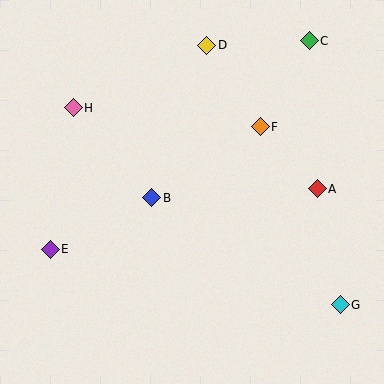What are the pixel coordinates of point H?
Point H is at (73, 108).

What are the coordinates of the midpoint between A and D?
The midpoint between A and D is at (262, 117).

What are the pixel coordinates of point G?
Point G is at (340, 305).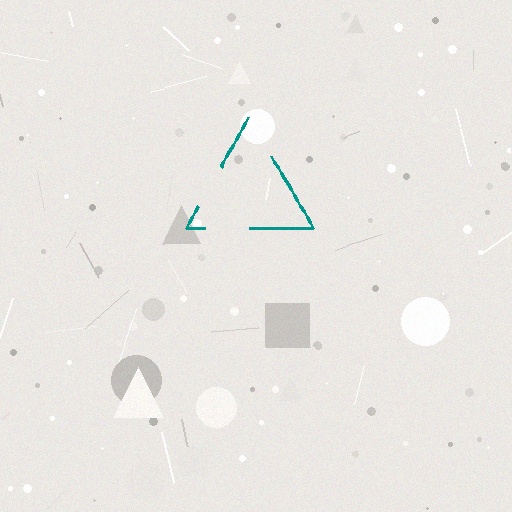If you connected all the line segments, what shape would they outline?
They would outline a triangle.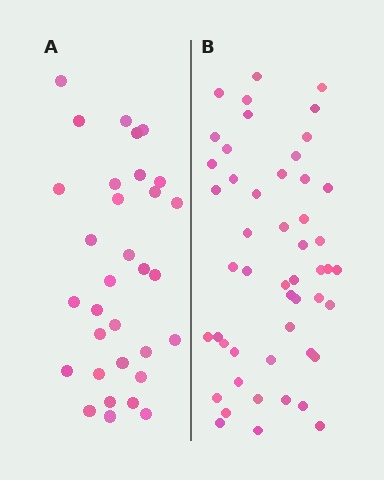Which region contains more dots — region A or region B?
Region B (the right region) has more dots.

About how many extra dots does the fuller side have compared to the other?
Region B has approximately 20 more dots than region A.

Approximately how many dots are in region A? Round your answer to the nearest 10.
About 30 dots. (The exact count is 32, which rounds to 30.)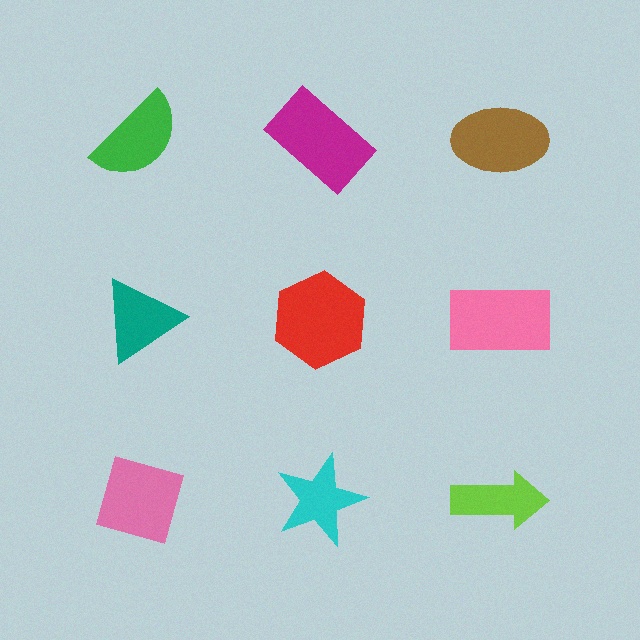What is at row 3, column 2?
A cyan star.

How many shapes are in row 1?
3 shapes.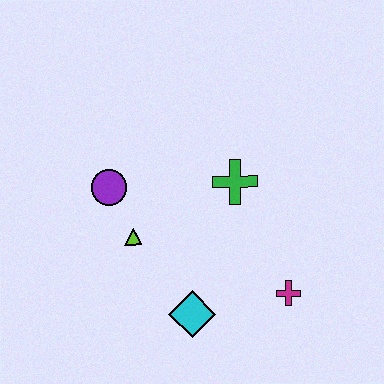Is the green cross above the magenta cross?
Yes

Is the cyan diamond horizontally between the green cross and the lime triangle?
Yes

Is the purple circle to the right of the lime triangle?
No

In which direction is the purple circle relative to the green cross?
The purple circle is to the left of the green cross.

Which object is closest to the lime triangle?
The purple circle is closest to the lime triangle.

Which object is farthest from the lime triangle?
The magenta cross is farthest from the lime triangle.